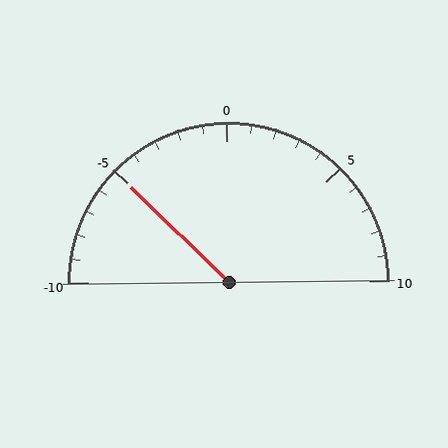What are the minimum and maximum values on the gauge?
The gauge ranges from -10 to 10.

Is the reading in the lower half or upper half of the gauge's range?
The reading is in the lower half of the range (-10 to 10).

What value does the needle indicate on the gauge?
The needle indicates approximately -5.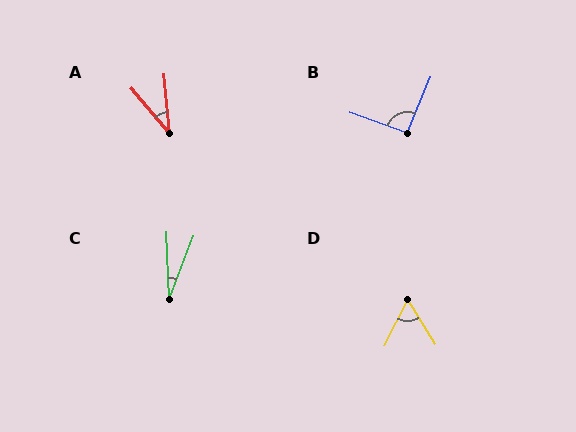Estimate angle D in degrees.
Approximately 58 degrees.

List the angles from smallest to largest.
C (23°), A (35°), D (58°), B (93°).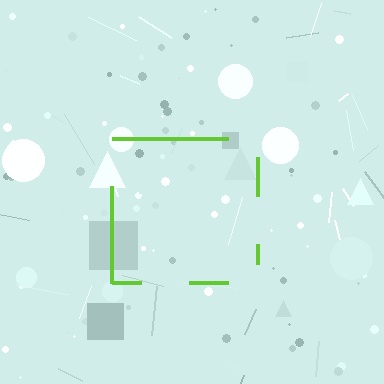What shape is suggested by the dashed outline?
The dashed outline suggests a square.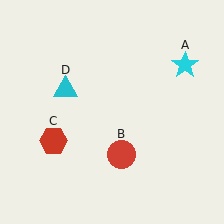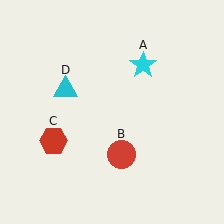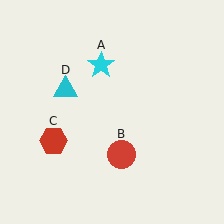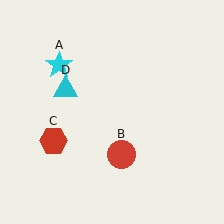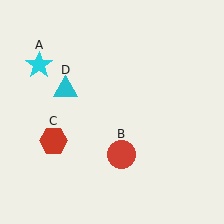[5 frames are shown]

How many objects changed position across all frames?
1 object changed position: cyan star (object A).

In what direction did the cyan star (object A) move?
The cyan star (object A) moved left.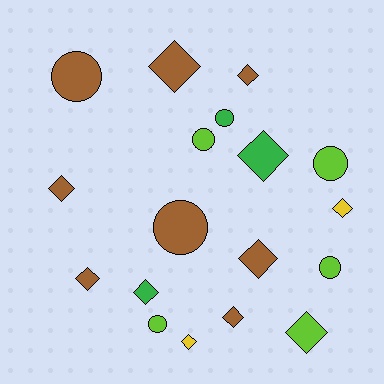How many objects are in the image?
There are 18 objects.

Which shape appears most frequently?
Diamond, with 11 objects.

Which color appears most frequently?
Brown, with 8 objects.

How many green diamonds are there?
There are 2 green diamonds.